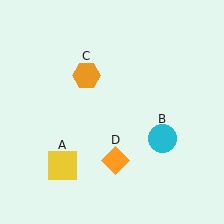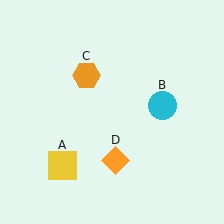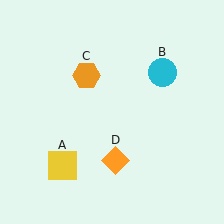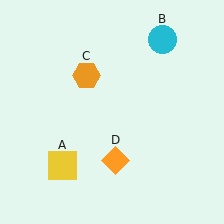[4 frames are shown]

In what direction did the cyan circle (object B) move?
The cyan circle (object B) moved up.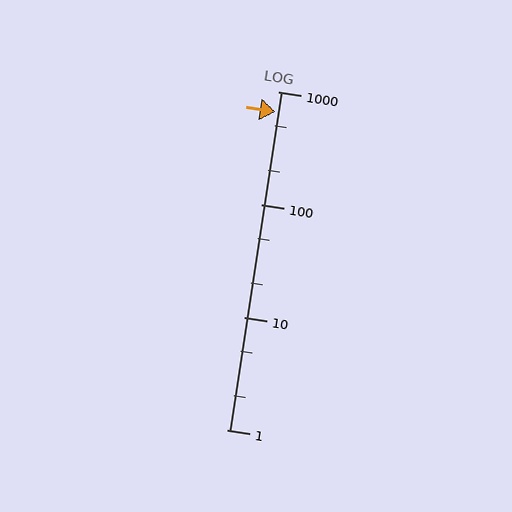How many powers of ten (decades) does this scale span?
The scale spans 3 decades, from 1 to 1000.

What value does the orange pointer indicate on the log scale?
The pointer indicates approximately 660.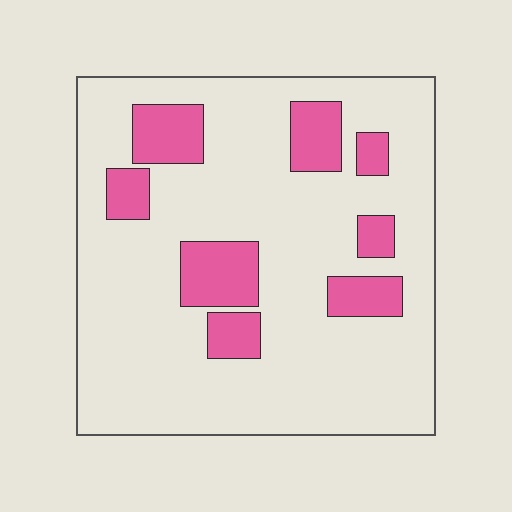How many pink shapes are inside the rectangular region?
8.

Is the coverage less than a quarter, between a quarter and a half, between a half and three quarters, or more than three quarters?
Less than a quarter.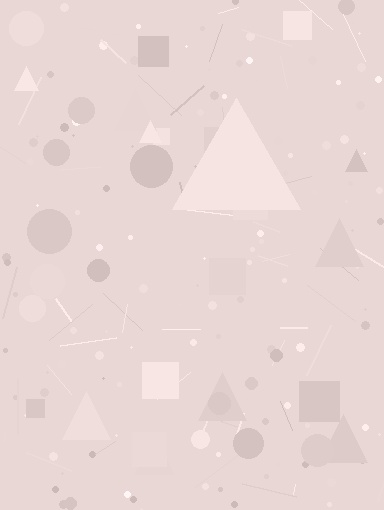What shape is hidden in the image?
A triangle is hidden in the image.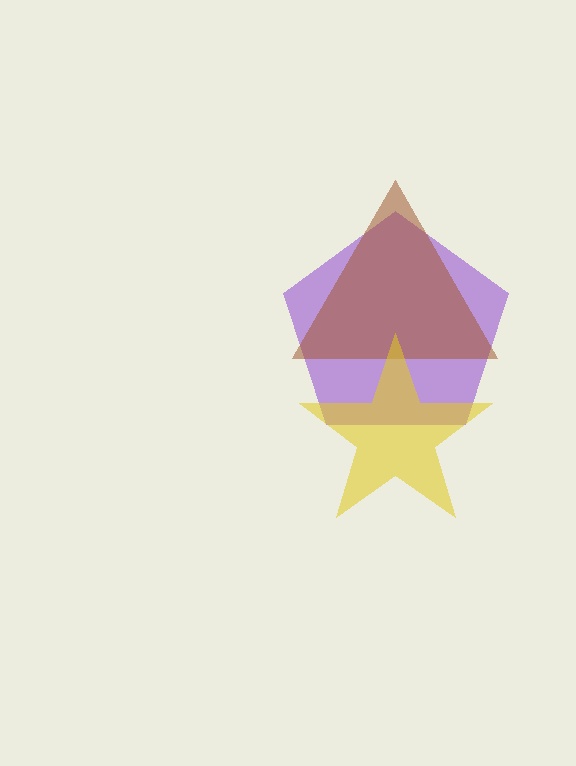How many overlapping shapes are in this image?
There are 3 overlapping shapes in the image.